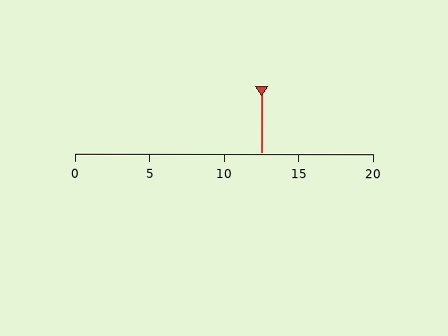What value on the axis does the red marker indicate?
The marker indicates approximately 12.5.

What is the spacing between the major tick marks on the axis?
The major ticks are spaced 5 apart.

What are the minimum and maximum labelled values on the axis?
The axis runs from 0 to 20.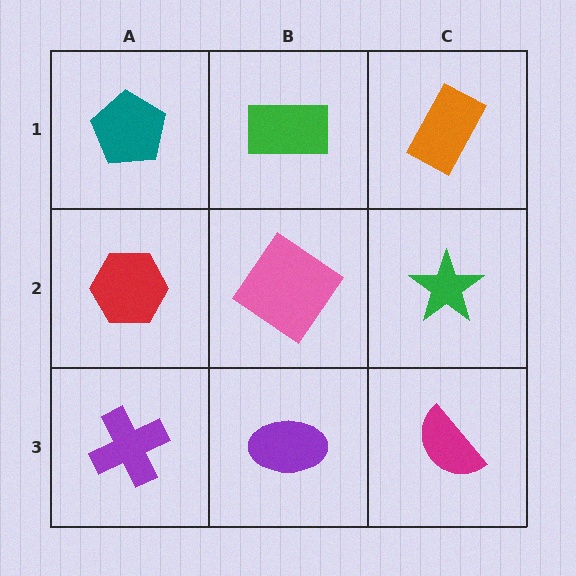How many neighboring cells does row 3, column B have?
3.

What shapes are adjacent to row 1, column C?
A green star (row 2, column C), a green rectangle (row 1, column B).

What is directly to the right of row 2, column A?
A pink diamond.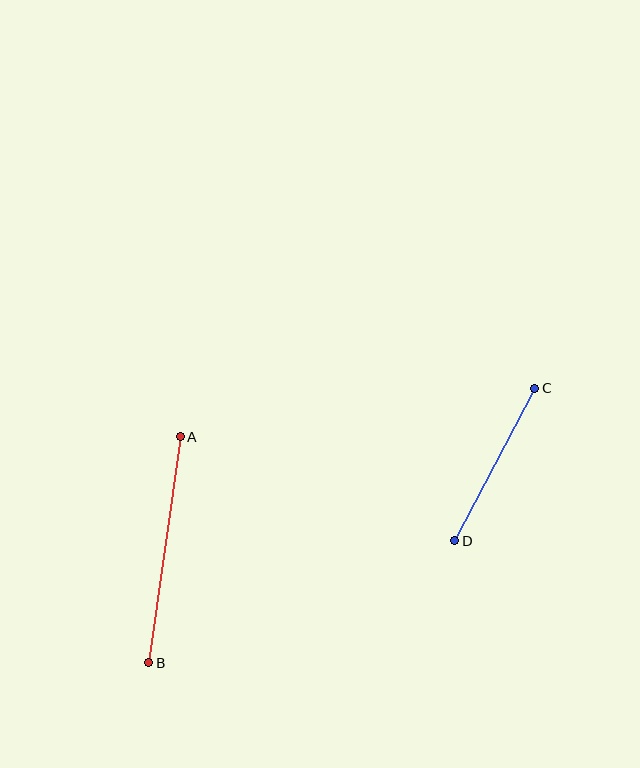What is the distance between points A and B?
The distance is approximately 228 pixels.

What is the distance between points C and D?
The distance is approximately 172 pixels.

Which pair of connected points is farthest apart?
Points A and B are farthest apart.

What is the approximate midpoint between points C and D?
The midpoint is at approximately (495, 464) pixels.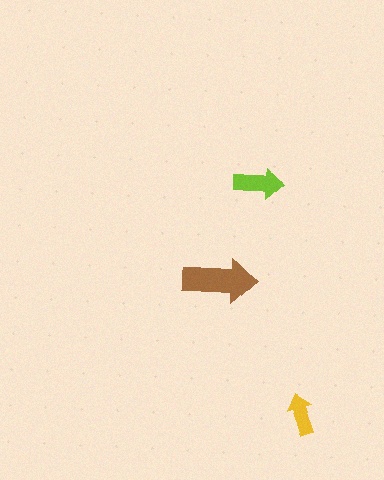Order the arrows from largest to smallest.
the brown one, the lime one, the yellow one.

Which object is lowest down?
The yellow arrow is bottommost.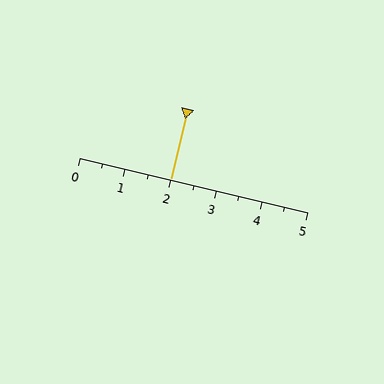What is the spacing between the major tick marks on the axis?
The major ticks are spaced 1 apart.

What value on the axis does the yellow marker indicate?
The marker indicates approximately 2.